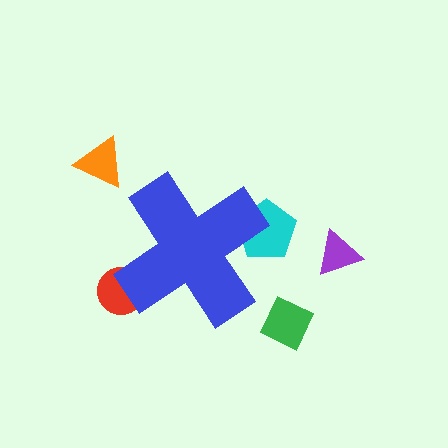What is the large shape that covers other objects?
A blue cross.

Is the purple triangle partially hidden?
No, the purple triangle is fully visible.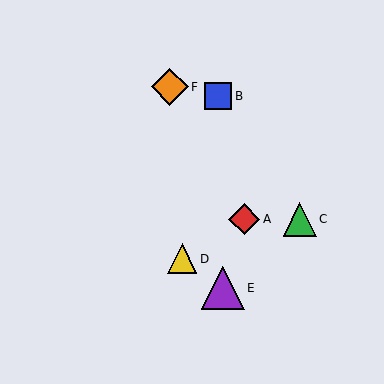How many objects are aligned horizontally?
2 objects (A, C) are aligned horizontally.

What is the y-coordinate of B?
Object B is at y≈96.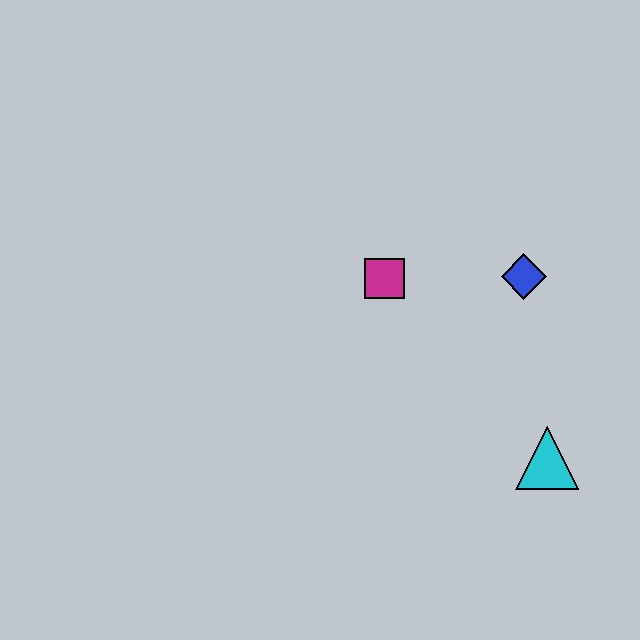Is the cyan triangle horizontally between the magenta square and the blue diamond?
No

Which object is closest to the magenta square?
The blue diamond is closest to the magenta square.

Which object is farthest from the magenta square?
The cyan triangle is farthest from the magenta square.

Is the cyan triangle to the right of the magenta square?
Yes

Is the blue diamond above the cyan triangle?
Yes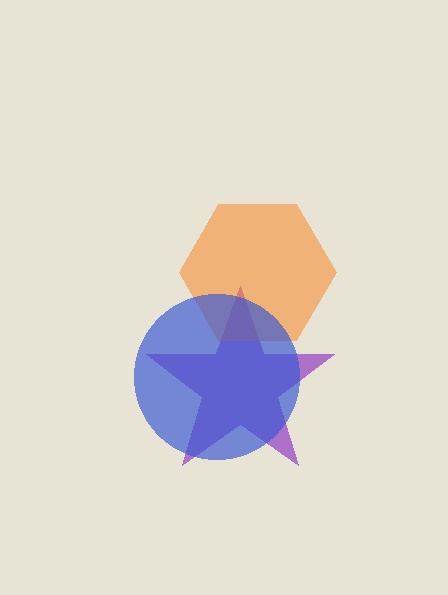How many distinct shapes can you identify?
There are 3 distinct shapes: a purple star, an orange hexagon, a blue circle.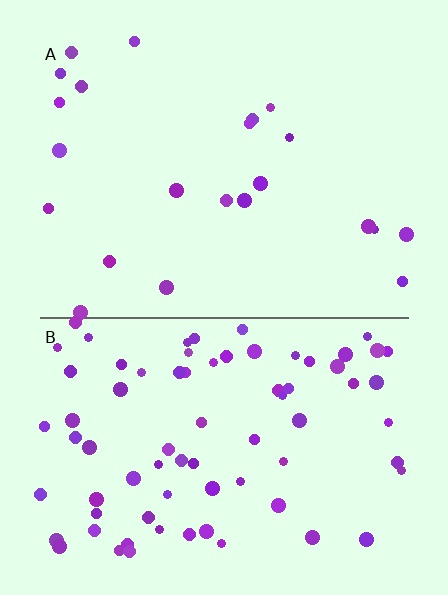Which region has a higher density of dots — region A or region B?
B (the bottom).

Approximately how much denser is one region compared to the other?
Approximately 3.5× — region B over region A.